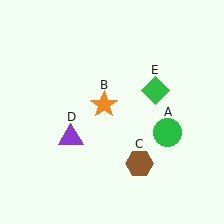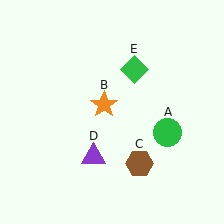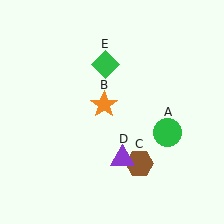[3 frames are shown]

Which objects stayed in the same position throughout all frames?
Green circle (object A) and orange star (object B) and brown hexagon (object C) remained stationary.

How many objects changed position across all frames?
2 objects changed position: purple triangle (object D), green diamond (object E).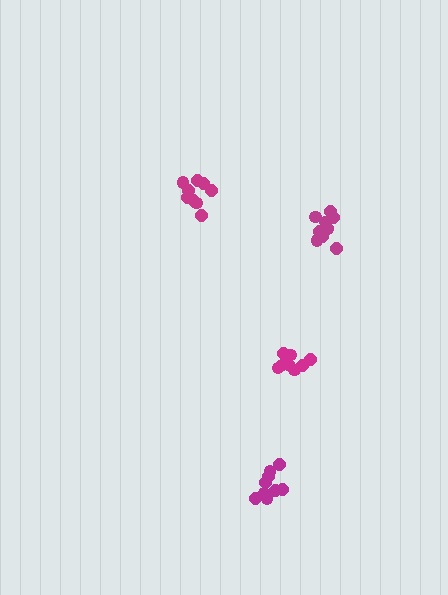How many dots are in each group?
Group 1: 11 dots, Group 2: 9 dots, Group 3: 9 dots, Group 4: 9 dots (38 total).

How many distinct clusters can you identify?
There are 4 distinct clusters.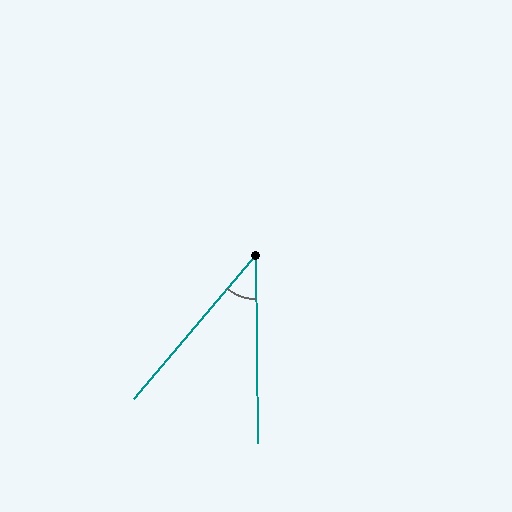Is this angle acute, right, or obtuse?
It is acute.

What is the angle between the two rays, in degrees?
Approximately 41 degrees.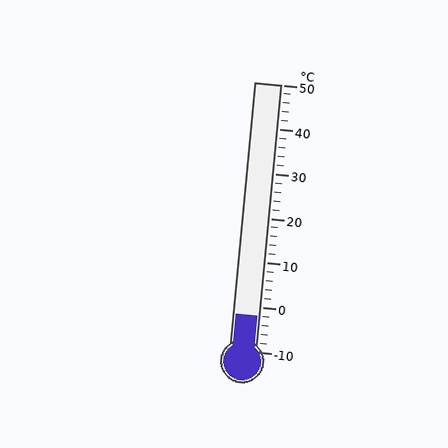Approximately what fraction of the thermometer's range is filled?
The thermometer is filled to approximately 15% of its range.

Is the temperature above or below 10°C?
The temperature is below 10°C.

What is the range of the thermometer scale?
The thermometer scale ranges from -10°C to 50°C.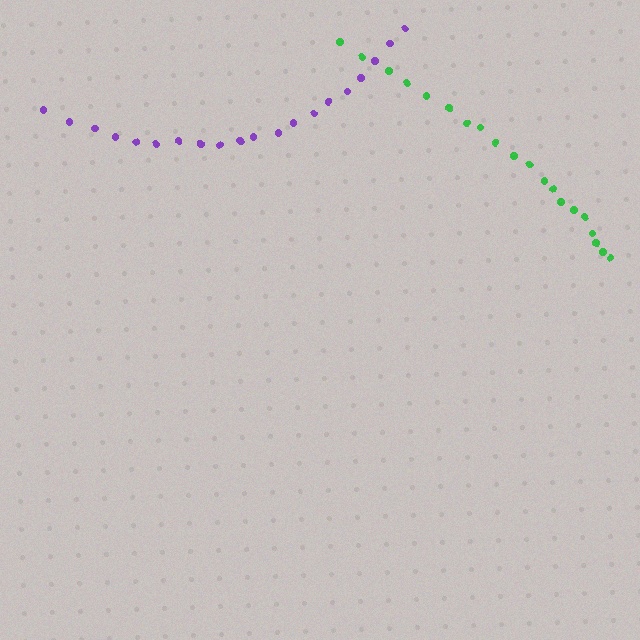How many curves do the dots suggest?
There are 2 distinct paths.